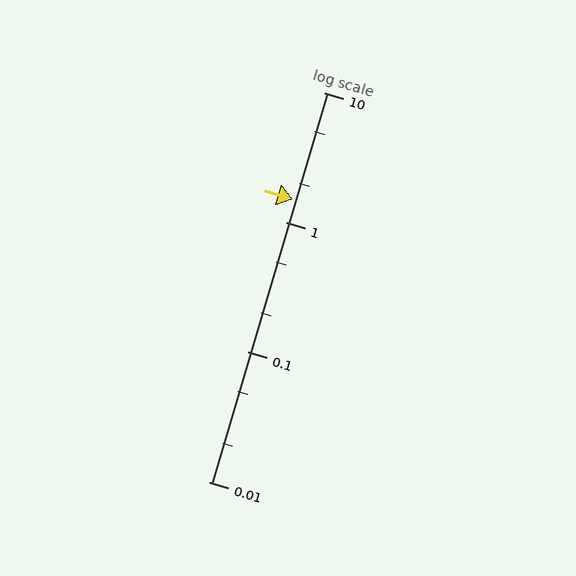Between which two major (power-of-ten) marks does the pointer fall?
The pointer is between 1 and 10.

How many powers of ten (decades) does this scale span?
The scale spans 3 decades, from 0.01 to 10.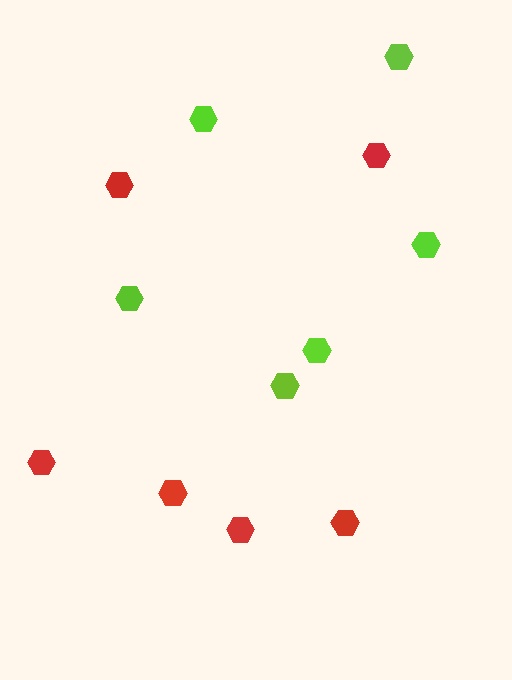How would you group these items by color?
There are 2 groups: one group of red hexagons (6) and one group of lime hexagons (6).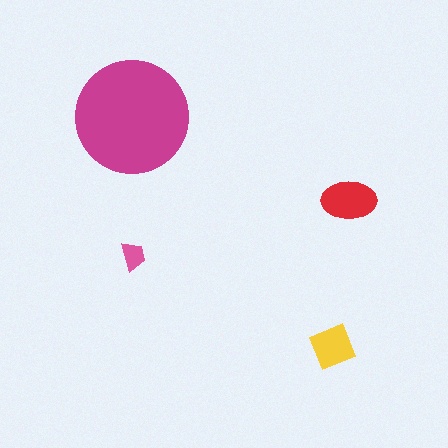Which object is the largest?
The magenta circle.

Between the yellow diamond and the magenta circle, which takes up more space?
The magenta circle.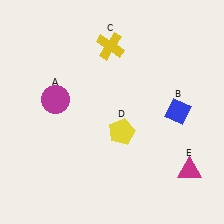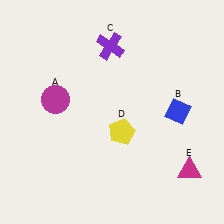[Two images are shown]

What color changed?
The cross (C) changed from yellow in Image 1 to purple in Image 2.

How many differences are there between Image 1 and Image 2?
There is 1 difference between the two images.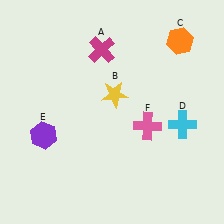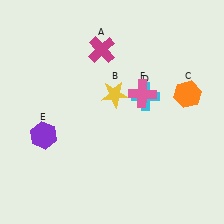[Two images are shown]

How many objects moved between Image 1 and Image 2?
3 objects moved between the two images.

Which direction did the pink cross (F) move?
The pink cross (F) moved up.